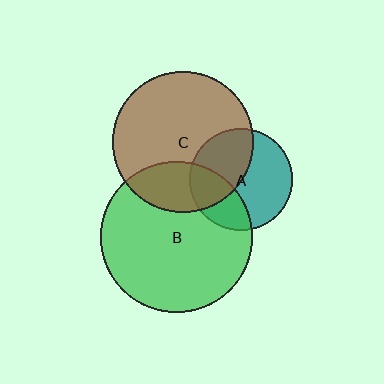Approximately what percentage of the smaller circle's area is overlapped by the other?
Approximately 25%.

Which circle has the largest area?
Circle B (green).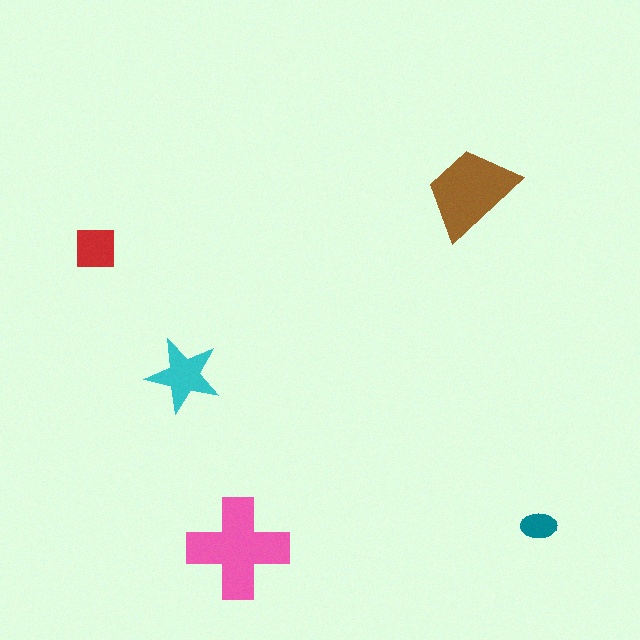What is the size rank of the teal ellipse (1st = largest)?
5th.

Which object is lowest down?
The pink cross is bottommost.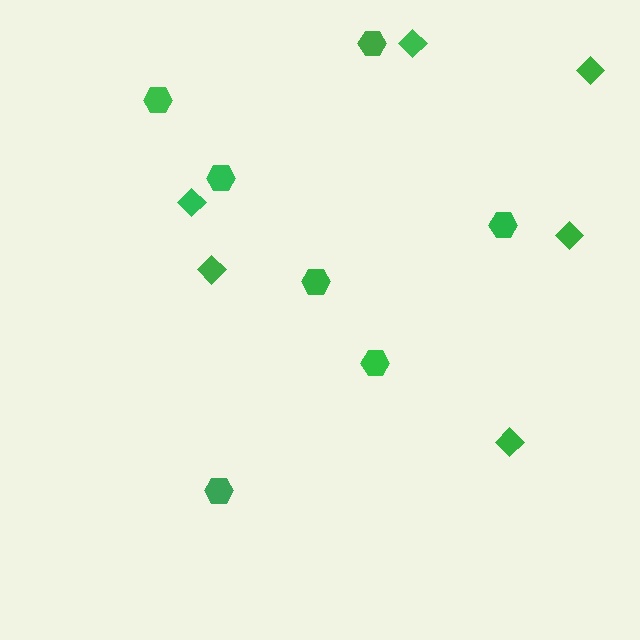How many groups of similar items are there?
There are 2 groups: one group of hexagons (7) and one group of diamonds (6).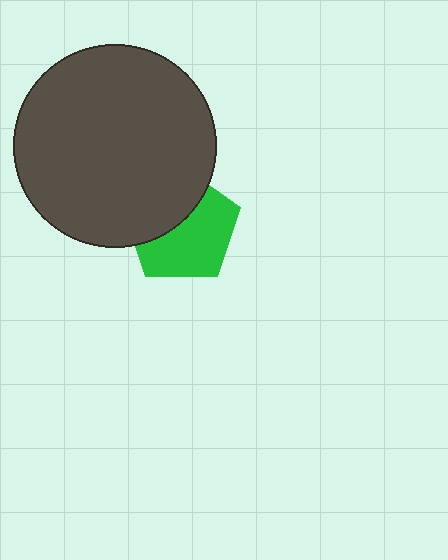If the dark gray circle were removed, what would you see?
You would see the complete green pentagon.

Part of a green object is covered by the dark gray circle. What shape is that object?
It is a pentagon.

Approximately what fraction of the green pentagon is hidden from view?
Roughly 41% of the green pentagon is hidden behind the dark gray circle.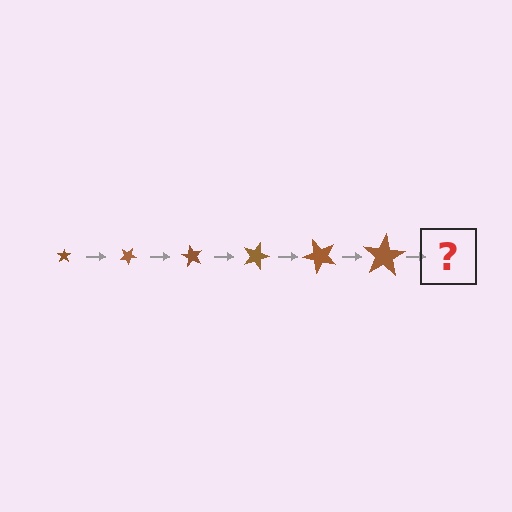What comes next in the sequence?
The next element should be a star, larger than the previous one and rotated 180 degrees from the start.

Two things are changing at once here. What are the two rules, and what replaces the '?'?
The two rules are that the star grows larger each step and it rotates 30 degrees each step. The '?' should be a star, larger than the previous one and rotated 180 degrees from the start.